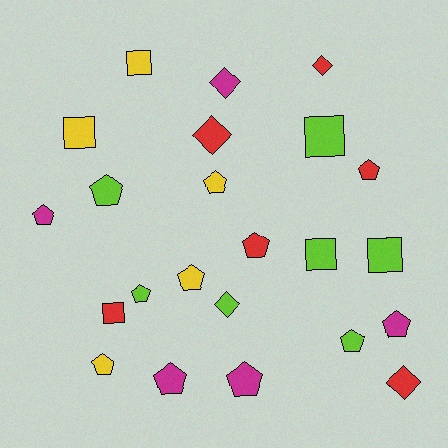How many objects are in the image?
There are 23 objects.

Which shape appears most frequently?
Pentagon, with 12 objects.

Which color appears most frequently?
Lime, with 7 objects.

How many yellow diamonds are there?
There are no yellow diamonds.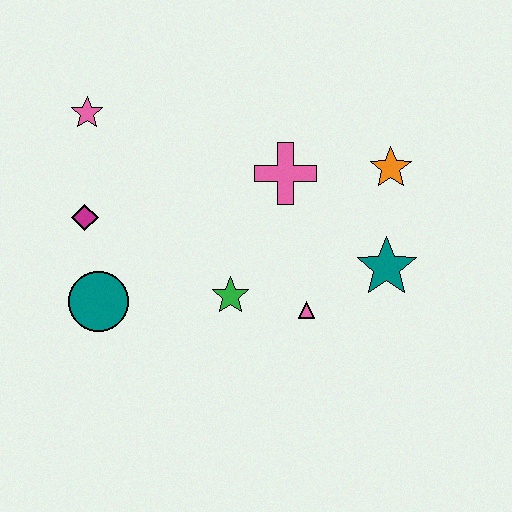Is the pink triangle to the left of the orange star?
Yes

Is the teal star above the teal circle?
Yes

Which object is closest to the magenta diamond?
The teal circle is closest to the magenta diamond.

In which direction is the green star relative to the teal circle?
The green star is to the right of the teal circle.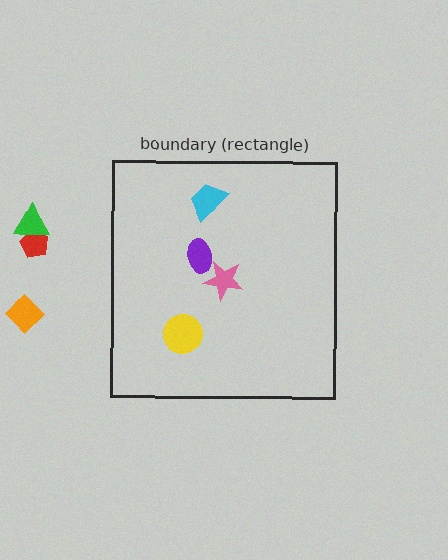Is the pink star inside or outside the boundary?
Inside.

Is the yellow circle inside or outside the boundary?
Inside.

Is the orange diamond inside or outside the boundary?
Outside.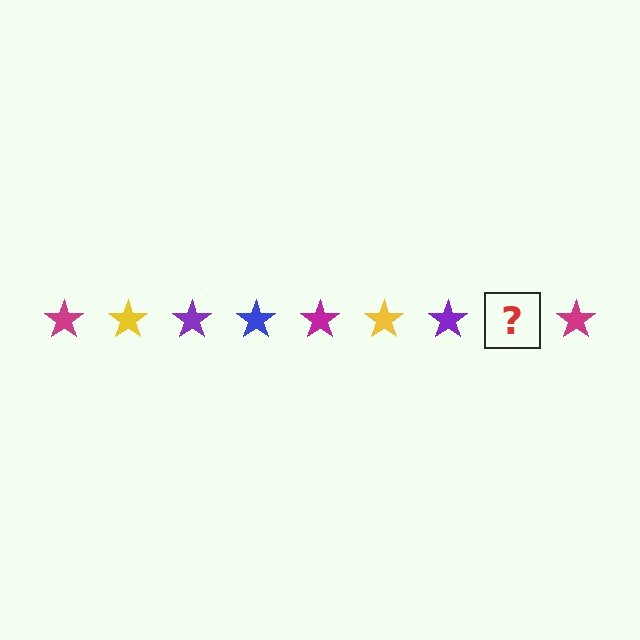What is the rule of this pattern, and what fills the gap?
The rule is that the pattern cycles through magenta, yellow, purple, blue stars. The gap should be filled with a blue star.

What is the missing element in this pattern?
The missing element is a blue star.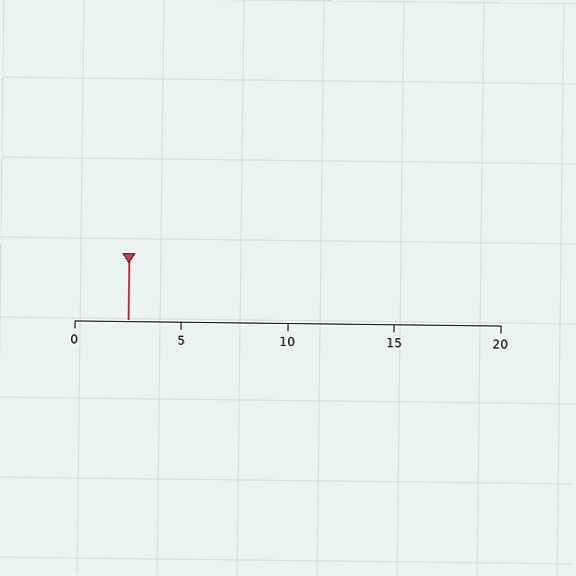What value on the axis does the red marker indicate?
The marker indicates approximately 2.5.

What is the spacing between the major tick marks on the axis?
The major ticks are spaced 5 apart.